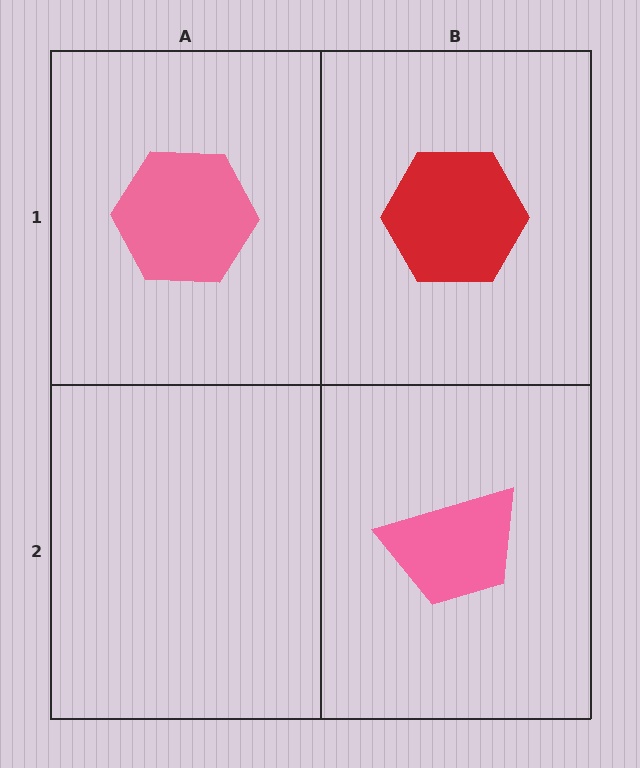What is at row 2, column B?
A pink trapezoid.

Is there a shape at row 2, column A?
No, that cell is empty.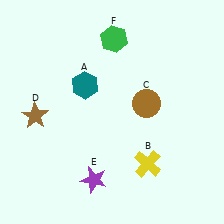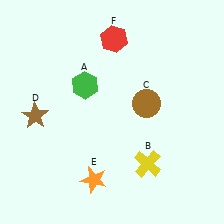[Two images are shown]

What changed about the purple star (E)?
In Image 1, E is purple. In Image 2, it changed to orange.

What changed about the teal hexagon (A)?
In Image 1, A is teal. In Image 2, it changed to green.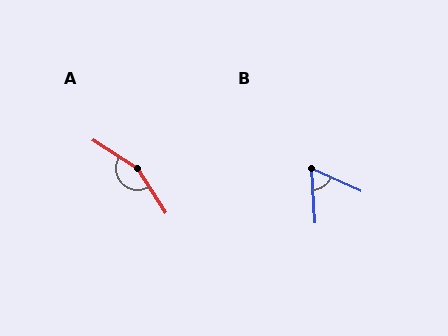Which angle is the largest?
A, at approximately 155 degrees.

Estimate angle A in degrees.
Approximately 155 degrees.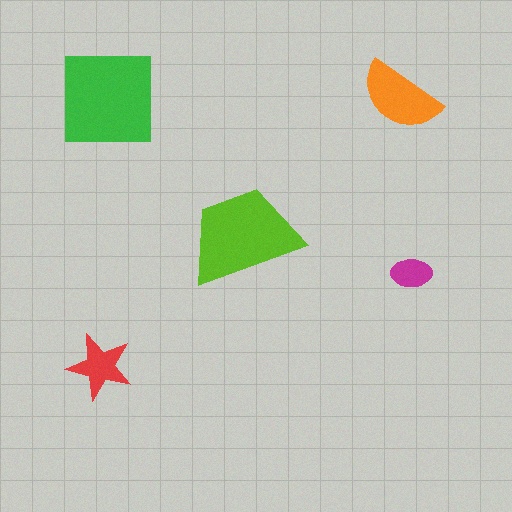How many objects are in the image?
There are 5 objects in the image.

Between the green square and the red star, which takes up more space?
The green square.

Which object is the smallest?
The magenta ellipse.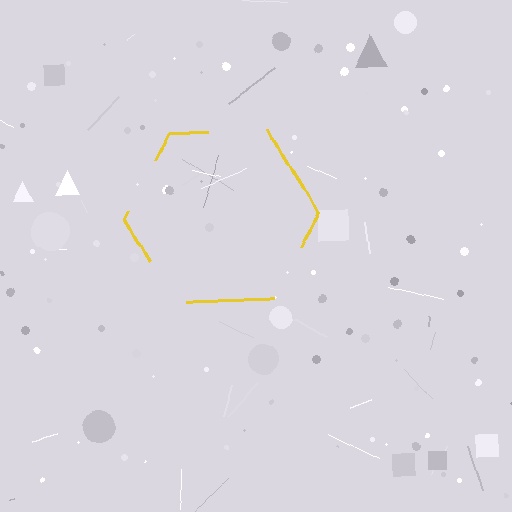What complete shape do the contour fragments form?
The contour fragments form a hexagon.